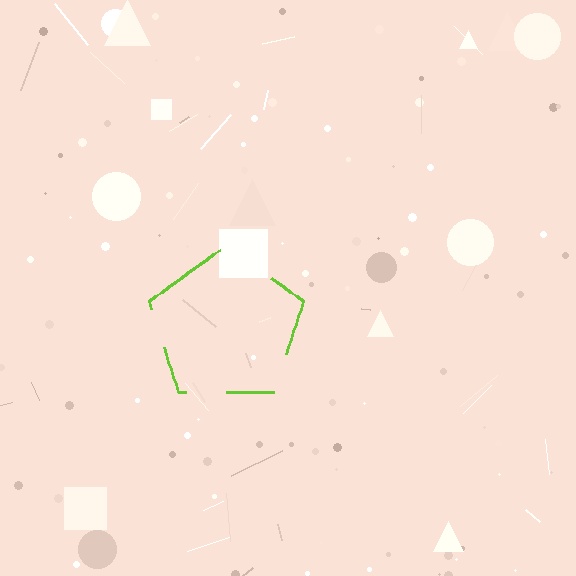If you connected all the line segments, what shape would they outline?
They would outline a pentagon.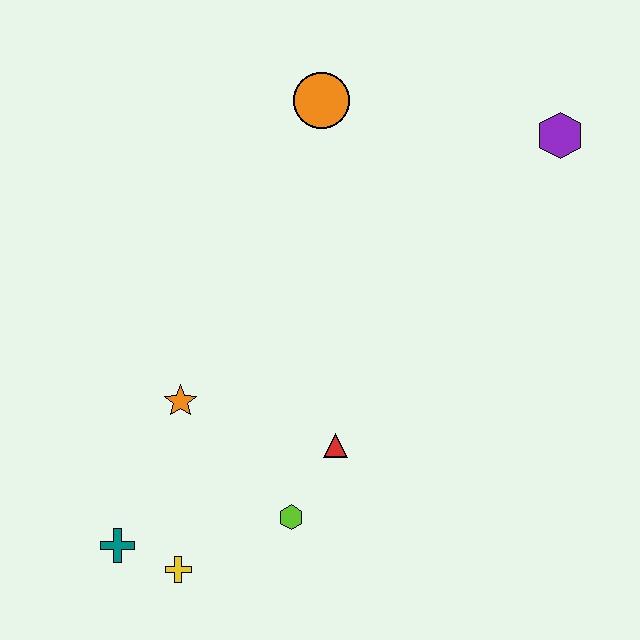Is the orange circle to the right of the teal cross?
Yes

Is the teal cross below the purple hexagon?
Yes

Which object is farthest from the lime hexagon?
The purple hexagon is farthest from the lime hexagon.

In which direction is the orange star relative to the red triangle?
The orange star is to the left of the red triangle.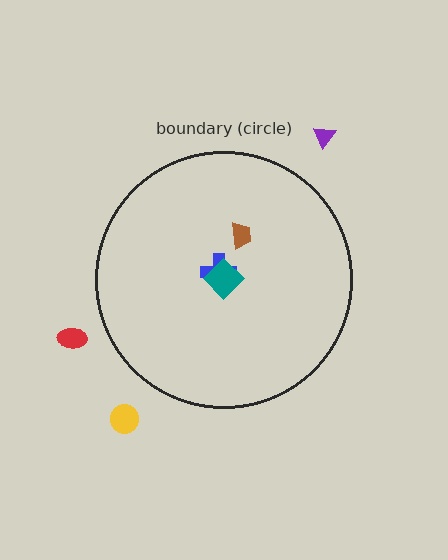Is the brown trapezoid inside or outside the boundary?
Inside.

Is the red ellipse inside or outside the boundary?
Outside.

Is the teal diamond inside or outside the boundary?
Inside.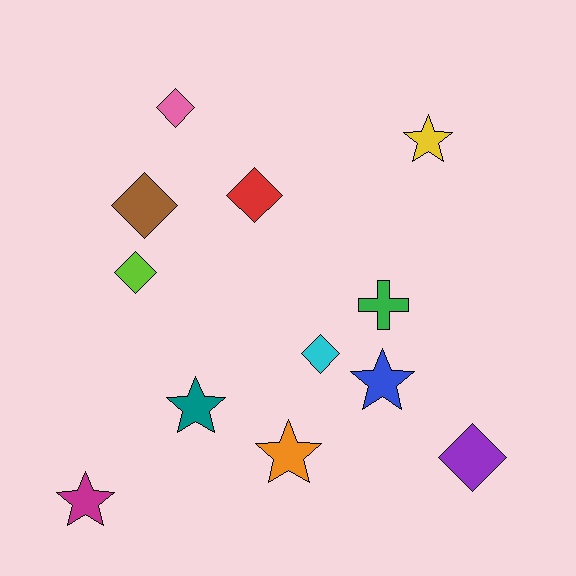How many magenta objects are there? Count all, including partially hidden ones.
There is 1 magenta object.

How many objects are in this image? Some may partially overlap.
There are 12 objects.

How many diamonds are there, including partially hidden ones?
There are 6 diamonds.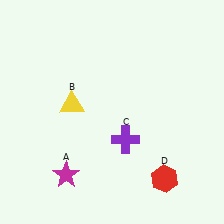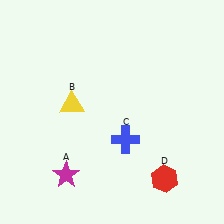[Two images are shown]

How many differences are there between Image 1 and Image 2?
There is 1 difference between the two images.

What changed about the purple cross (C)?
In Image 1, C is purple. In Image 2, it changed to blue.